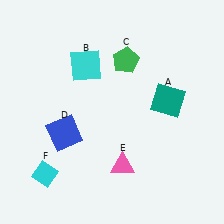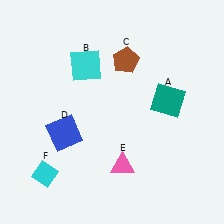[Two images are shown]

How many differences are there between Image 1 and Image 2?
There is 1 difference between the two images.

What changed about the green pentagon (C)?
In Image 1, C is green. In Image 2, it changed to brown.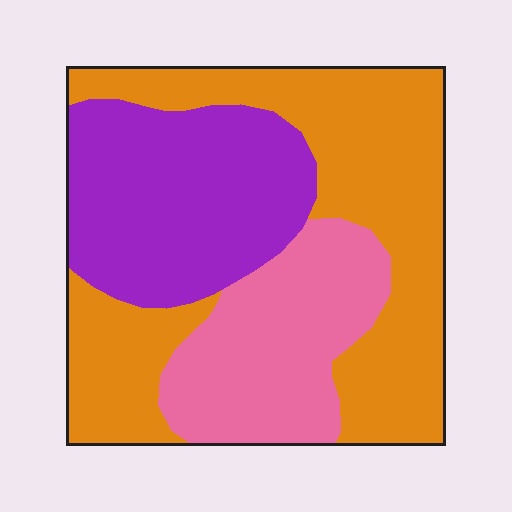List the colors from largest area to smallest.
From largest to smallest: orange, purple, pink.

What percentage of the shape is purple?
Purple takes up about one third (1/3) of the shape.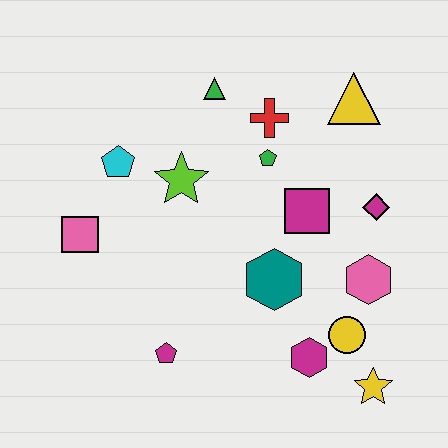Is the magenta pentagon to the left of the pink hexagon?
Yes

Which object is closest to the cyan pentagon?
The lime star is closest to the cyan pentagon.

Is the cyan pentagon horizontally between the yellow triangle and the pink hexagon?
No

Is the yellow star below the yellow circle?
Yes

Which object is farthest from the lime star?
The yellow star is farthest from the lime star.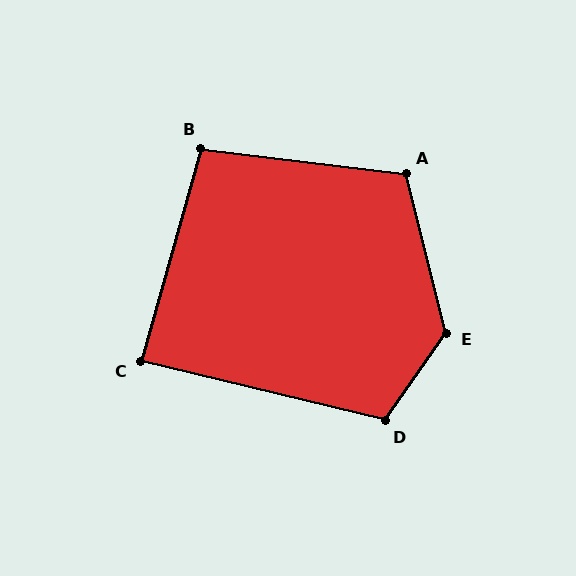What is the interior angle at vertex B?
Approximately 99 degrees (obtuse).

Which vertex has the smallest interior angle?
C, at approximately 88 degrees.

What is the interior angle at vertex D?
Approximately 111 degrees (obtuse).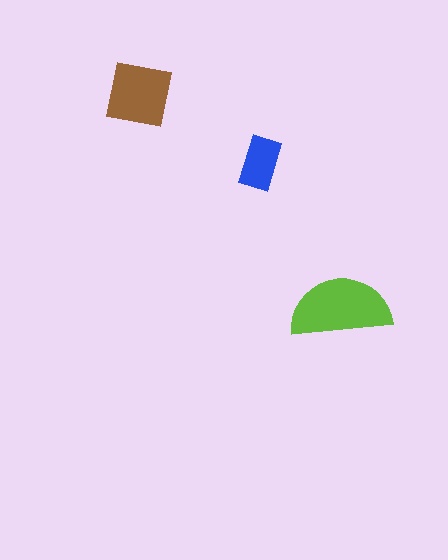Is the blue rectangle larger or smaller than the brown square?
Smaller.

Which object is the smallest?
The blue rectangle.